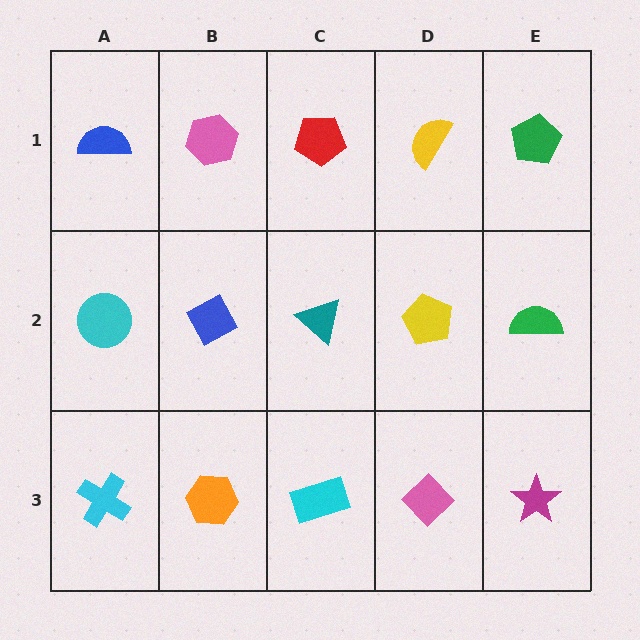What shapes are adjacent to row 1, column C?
A teal triangle (row 2, column C), a pink hexagon (row 1, column B), a yellow semicircle (row 1, column D).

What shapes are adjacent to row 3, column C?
A teal triangle (row 2, column C), an orange hexagon (row 3, column B), a pink diamond (row 3, column D).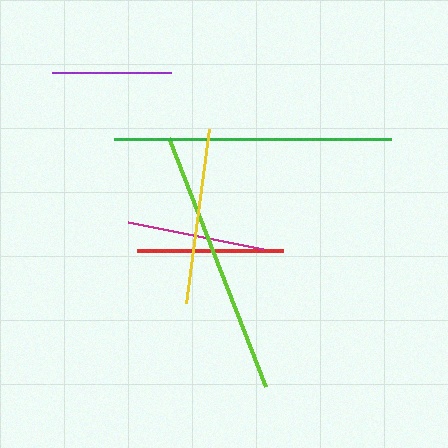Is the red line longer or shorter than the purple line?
The red line is longer than the purple line.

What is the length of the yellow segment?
The yellow segment is approximately 175 pixels long.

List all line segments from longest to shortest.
From longest to shortest: green, lime, yellow, red, magenta, purple.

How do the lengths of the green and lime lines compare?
The green and lime lines are approximately the same length.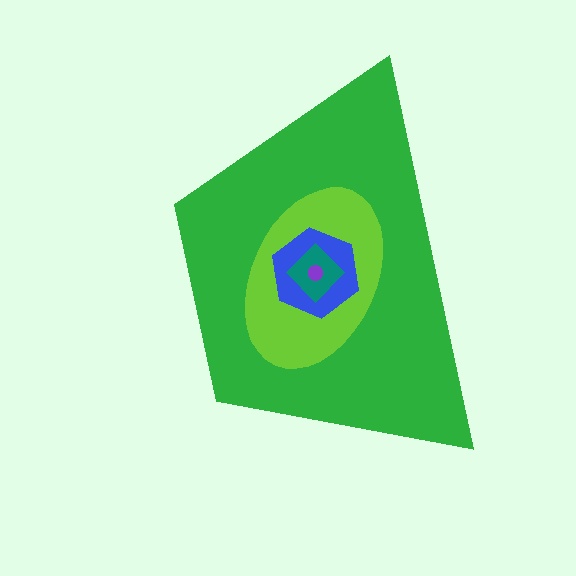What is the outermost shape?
The green trapezoid.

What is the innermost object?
The purple circle.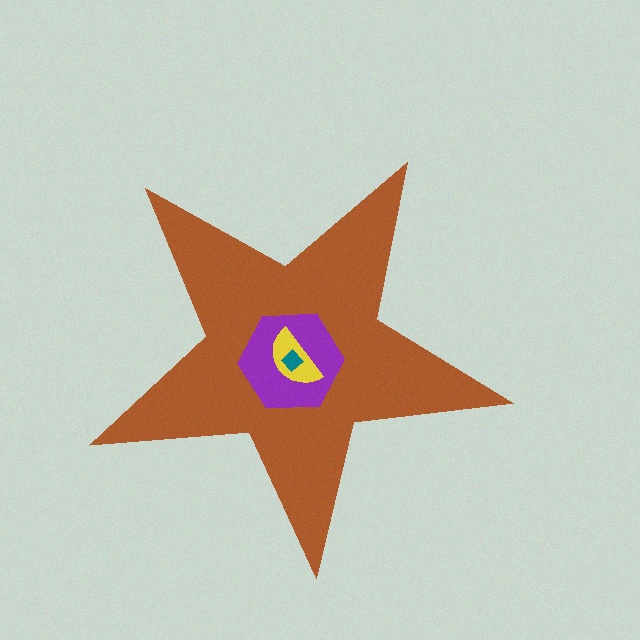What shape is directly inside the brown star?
The purple hexagon.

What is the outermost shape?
The brown star.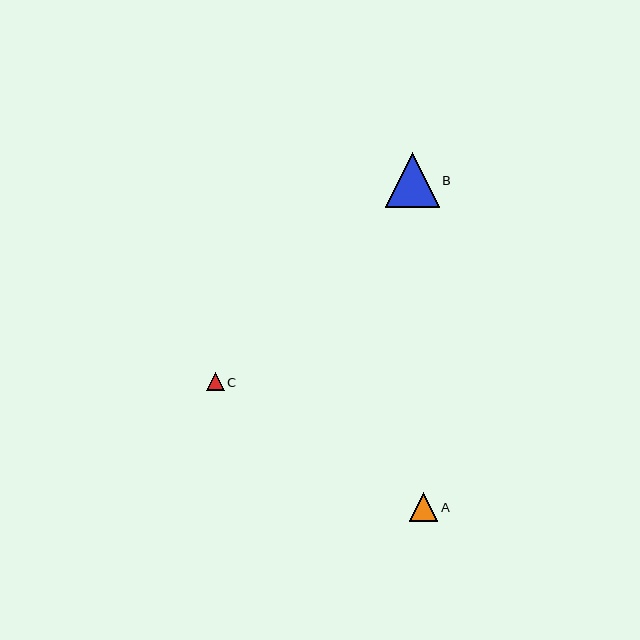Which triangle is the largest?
Triangle B is the largest with a size of approximately 54 pixels.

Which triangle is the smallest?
Triangle C is the smallest with a size of approximately 18 pixels.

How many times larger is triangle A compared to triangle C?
Triangle A is approximately 1.6 times the size of triangle C.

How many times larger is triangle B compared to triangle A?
Triangle B is approximately 1.9 times the size of triangle A.